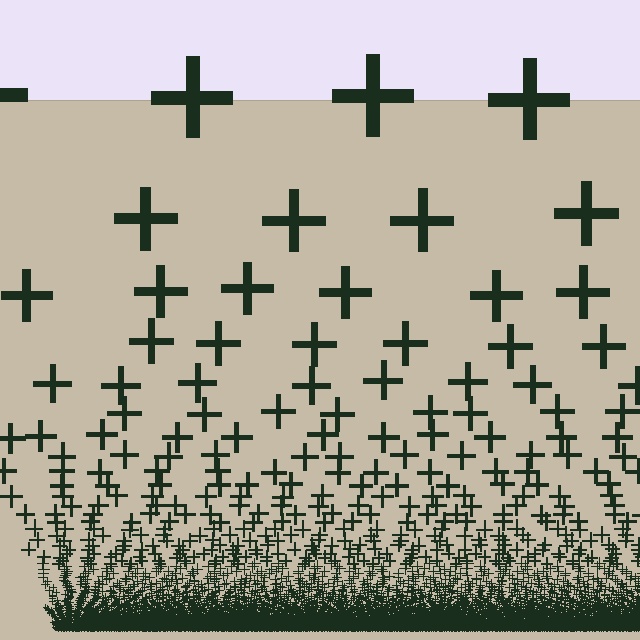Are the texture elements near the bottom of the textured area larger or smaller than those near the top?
Smaller. The gradient is inverted — elements near the bottom are smaller and denser.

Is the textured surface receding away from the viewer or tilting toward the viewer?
The surface appears to tilt toward the viewer. Texture elements get larger and sparser toward the top.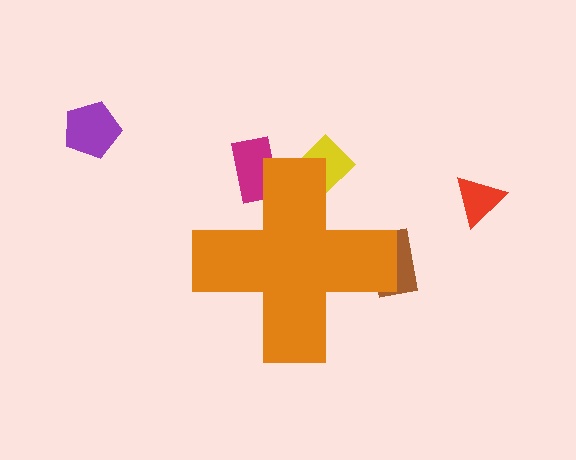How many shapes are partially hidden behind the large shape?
3 shapes are partially hidden.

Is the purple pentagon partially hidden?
No, the purple pentagon is fully visible.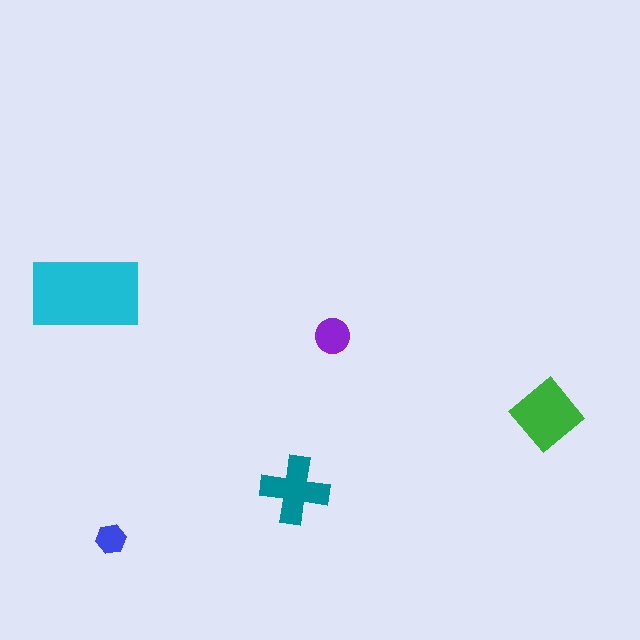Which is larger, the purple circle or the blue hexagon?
The purple circle.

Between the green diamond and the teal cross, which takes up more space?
The green diamond.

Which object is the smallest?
The blue hexagon.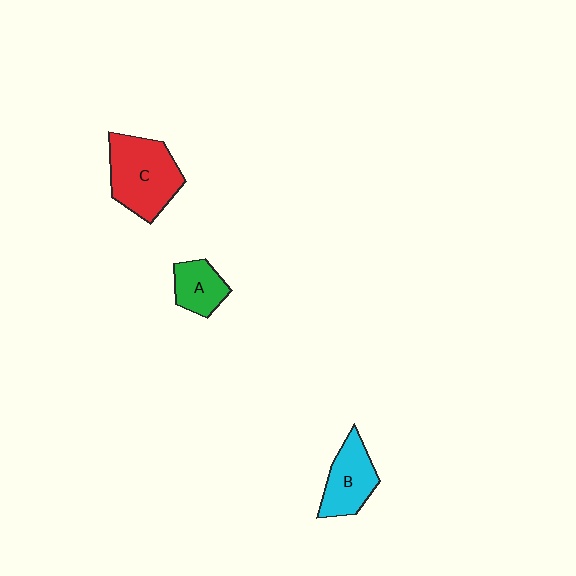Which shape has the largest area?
Shape C (red).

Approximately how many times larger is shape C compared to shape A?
Approximately 2.0 times.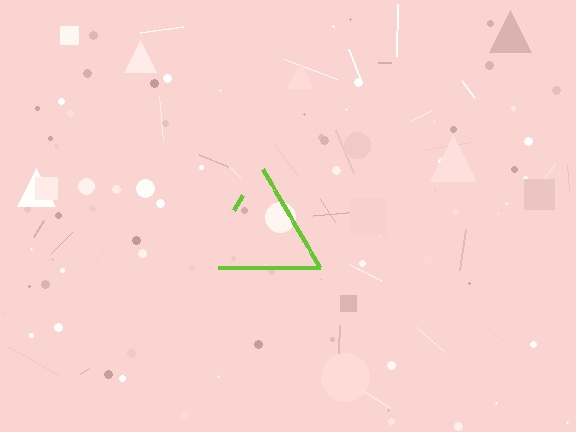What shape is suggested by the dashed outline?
The dashed outline suggests a triangle.